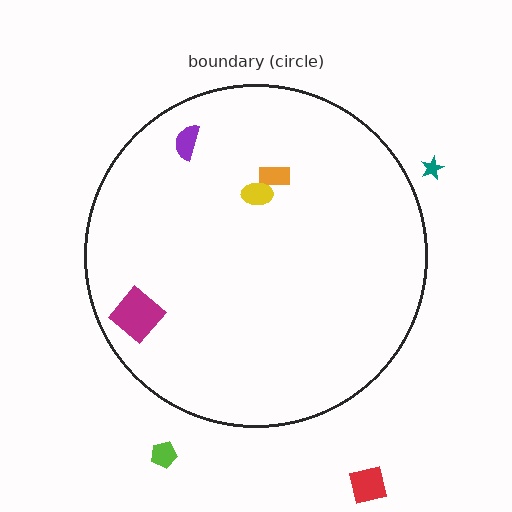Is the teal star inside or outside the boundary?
Outside.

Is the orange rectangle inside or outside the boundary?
Inside.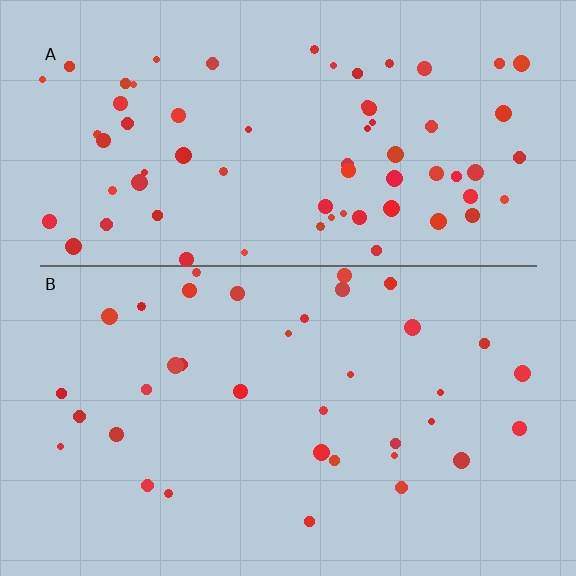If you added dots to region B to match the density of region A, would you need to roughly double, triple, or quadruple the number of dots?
Approximately double.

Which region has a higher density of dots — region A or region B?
A (the top).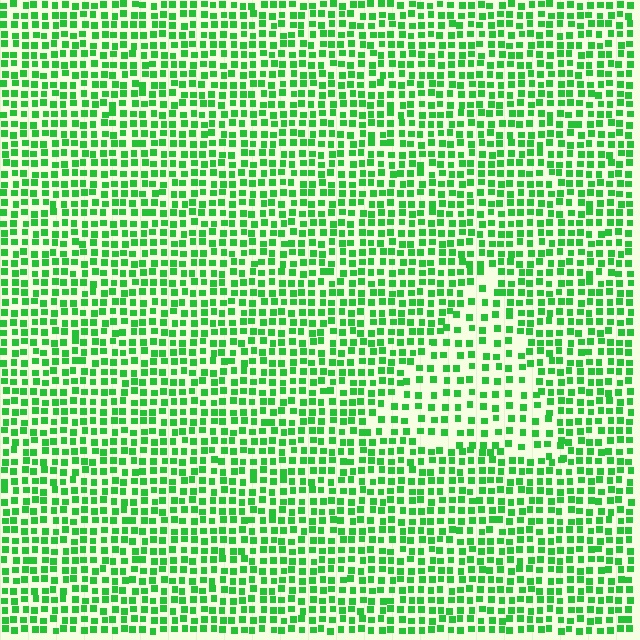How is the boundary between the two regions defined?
The boundary is defined by a change in element density (approximately 1.7x ratio). All elements are the same color, size, and shape.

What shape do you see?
I see a triangle.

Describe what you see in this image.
The image contains small green elements arranged at two different densities. A triangle-shaped region is visible where the elements are less densely packed than the surrounding area.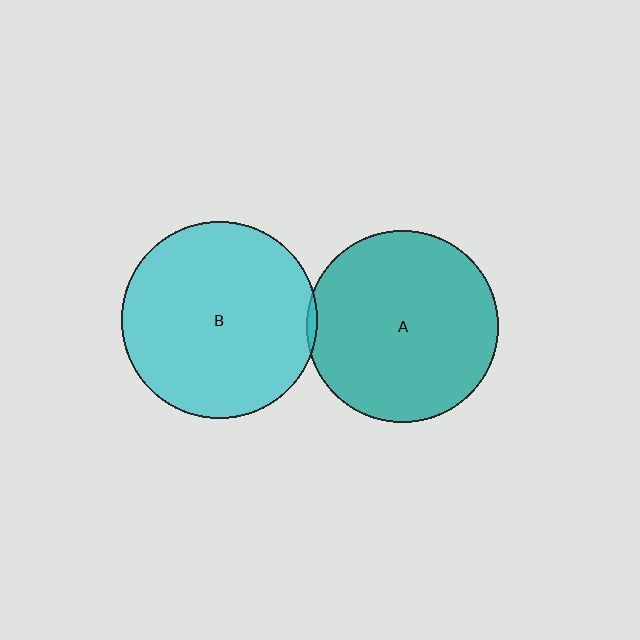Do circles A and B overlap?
Yes.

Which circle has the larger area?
Circle B (cyan).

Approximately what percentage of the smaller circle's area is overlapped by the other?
Approximately 5%.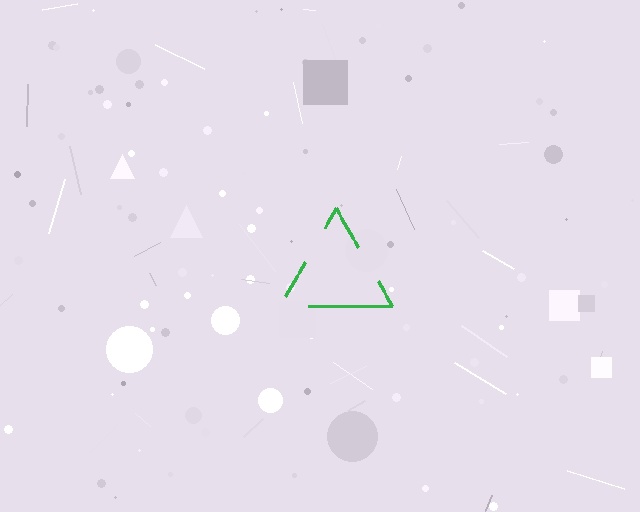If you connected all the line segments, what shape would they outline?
They would outline a triangle.